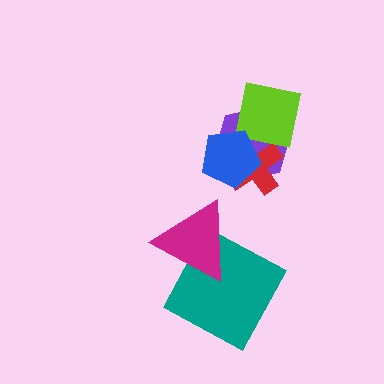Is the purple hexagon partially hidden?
Yes, it is partially covered by another shape.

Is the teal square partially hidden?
Yes, it is partially covered by another shape.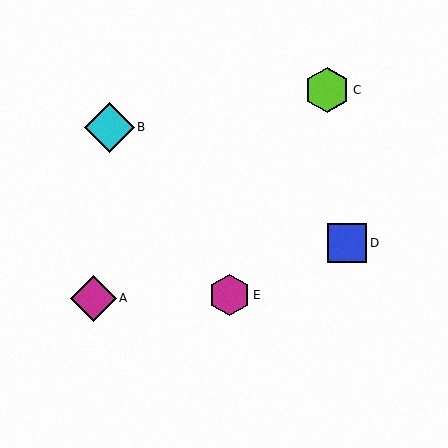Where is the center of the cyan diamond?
The center of the cyan diamond is at (109, 127).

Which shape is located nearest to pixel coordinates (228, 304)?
The magenta hexagon (labeled E) at (229, 295) is nearest to that location.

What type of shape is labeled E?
Shape E is a magenta hexagon.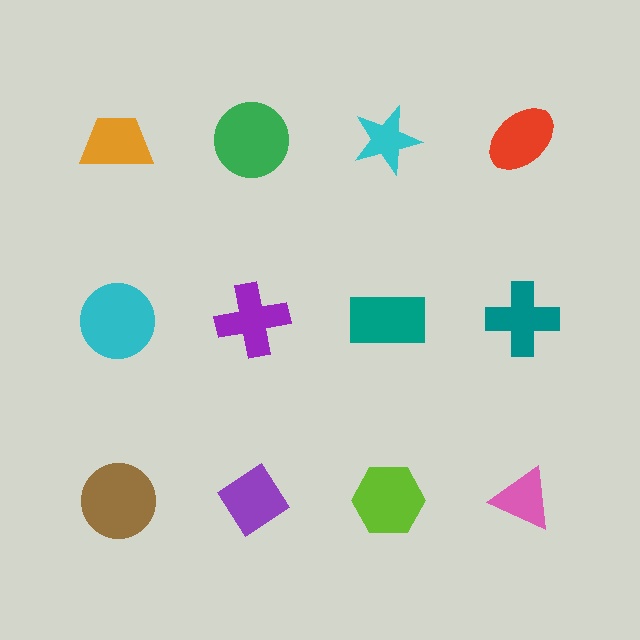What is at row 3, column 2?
A purple diamond.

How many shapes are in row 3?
4 shapes.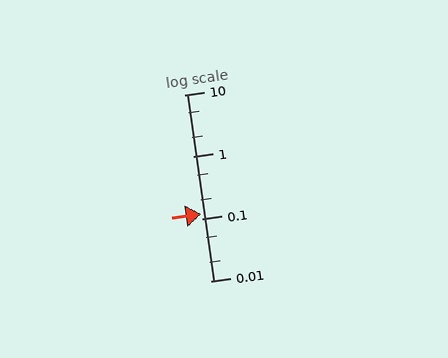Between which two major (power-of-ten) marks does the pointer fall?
The pointer is between 0.1 and 1.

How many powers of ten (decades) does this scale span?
The scale spans 3 decades, from 0.01 to 10.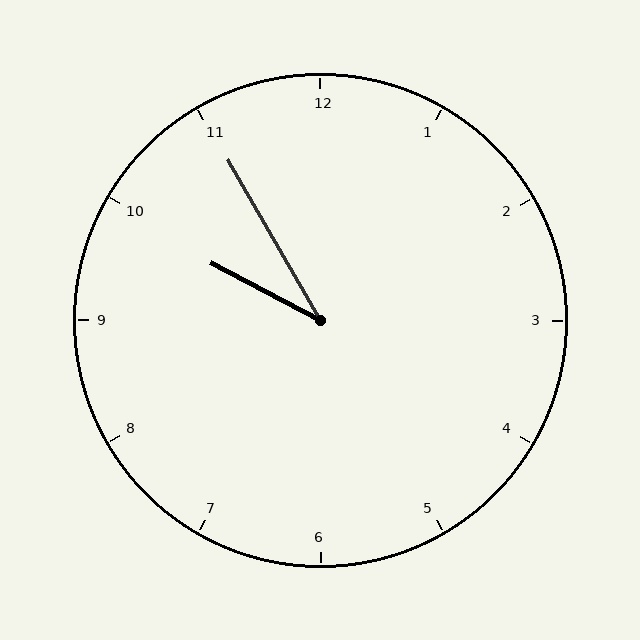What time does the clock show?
9:55.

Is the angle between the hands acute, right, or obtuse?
It is acute.